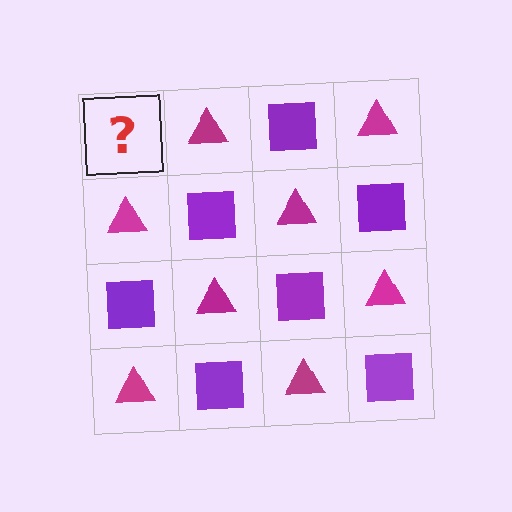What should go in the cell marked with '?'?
The missing cell should contain a purple square.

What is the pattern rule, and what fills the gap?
The rule is that it alternates purple square and magenta triangle in a checkerboard pattern. The gap should be filled with a purple square.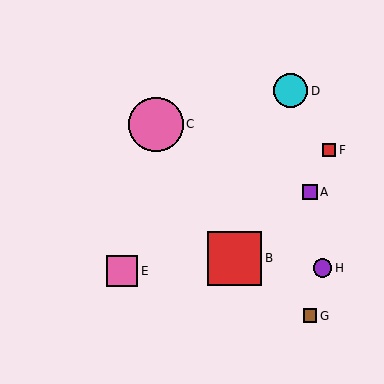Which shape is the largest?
The pink circle (labeled C) is the largest.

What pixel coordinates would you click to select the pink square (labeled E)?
Click at (122, 271) to select the pink square E.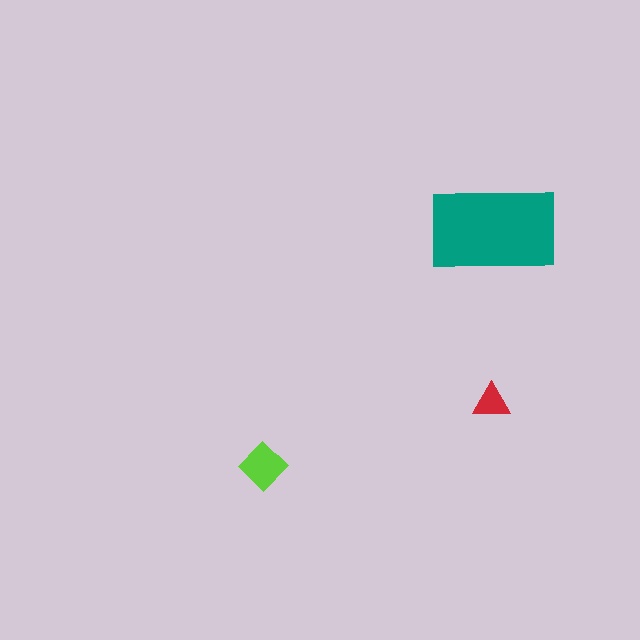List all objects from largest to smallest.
The teal rectangle, the lime diamond, the red triangle.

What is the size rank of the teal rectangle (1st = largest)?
1st.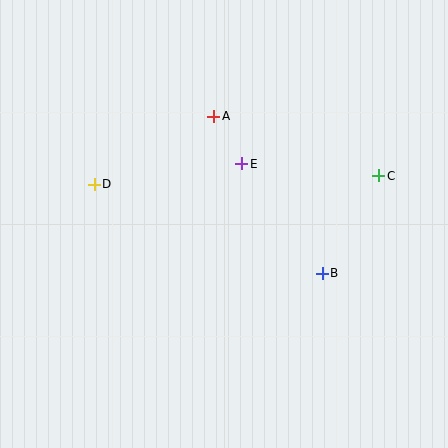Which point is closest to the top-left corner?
Point D is closest to the top-left corner.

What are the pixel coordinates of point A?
Point A is at (214, 116).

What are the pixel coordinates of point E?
Point E is at (242, 164).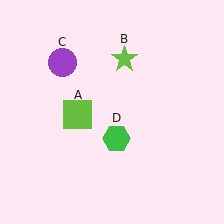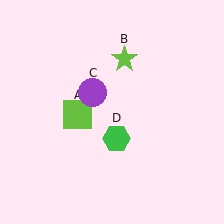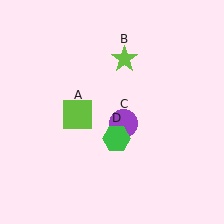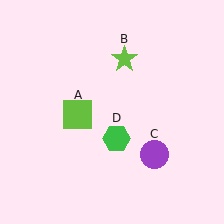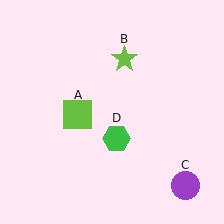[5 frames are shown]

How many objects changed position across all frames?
1 object changed position: purple circle (object C).